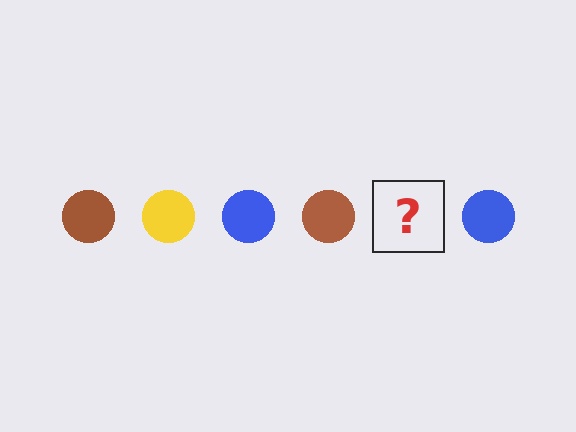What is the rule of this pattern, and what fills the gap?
The rule is that the pattern cycles through brown, yellow, blue circles. The gap should be filled with a yellow circle.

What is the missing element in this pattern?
The missing element is a yellow circle.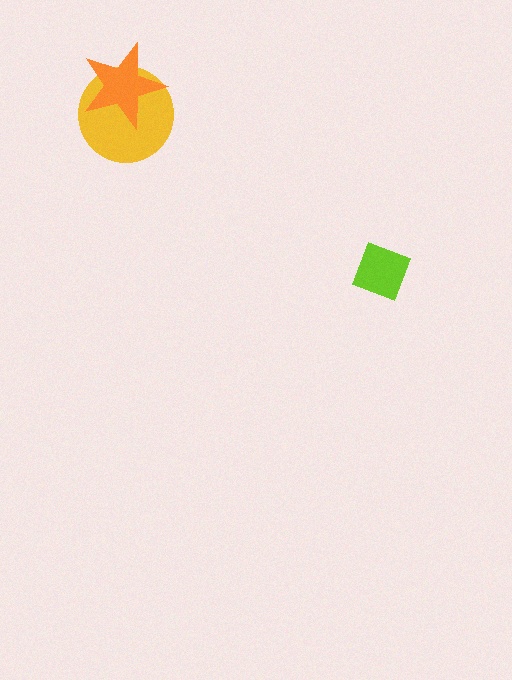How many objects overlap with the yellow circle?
1 object overlaps with the yellow circle.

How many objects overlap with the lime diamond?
0 objects overlap with the lime diamond.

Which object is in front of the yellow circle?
The orange star is in front of the yellow circle.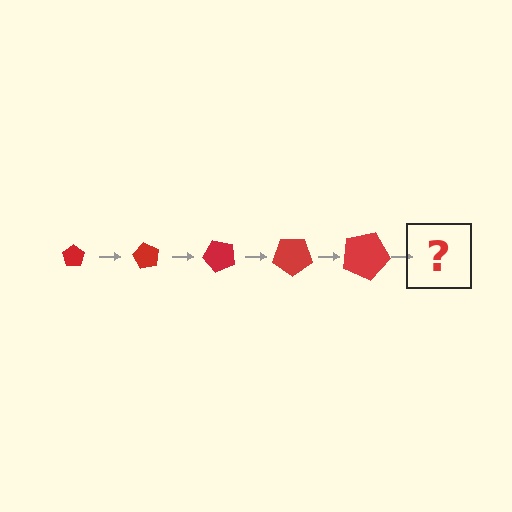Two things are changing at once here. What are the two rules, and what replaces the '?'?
The two rules are that the pentagon grows larger each step and it rotates 60 degrees each step. The '?' should be a pentagon, larger than the previous one and rotated 300 degrees from the start.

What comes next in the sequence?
The next element should be a pentagon, larger than the previous one and rotated 300 degrees from the start.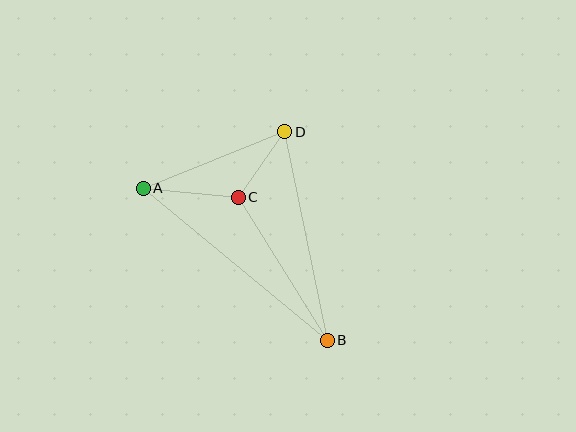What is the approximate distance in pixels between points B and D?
The distance between B and D is approximately 213 pixels.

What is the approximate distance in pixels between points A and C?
The distance between A and C is approximately 96 pixels.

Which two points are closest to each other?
Points C and D are closest to each other.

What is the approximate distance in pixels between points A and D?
The distance between A and D is approximately 153 pixels.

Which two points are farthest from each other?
Points A and B are farthest from each other.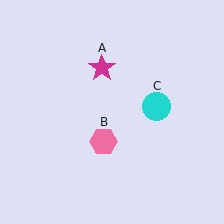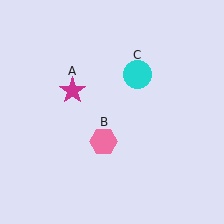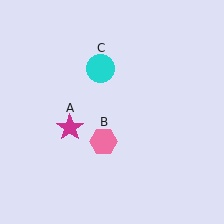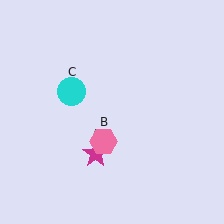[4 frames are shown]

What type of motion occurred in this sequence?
The magenta star (object A), cyan circle (object C) rotated counterclockwise around the center of the scene.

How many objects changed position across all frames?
2 objects changed position: magenta star (object A), cyan circle (object C).